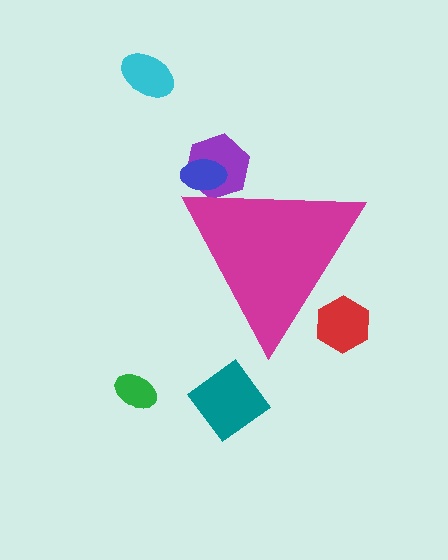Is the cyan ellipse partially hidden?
No, the cyan ellipse is fully visible.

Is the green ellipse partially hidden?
No, the green ellipse is fully visible.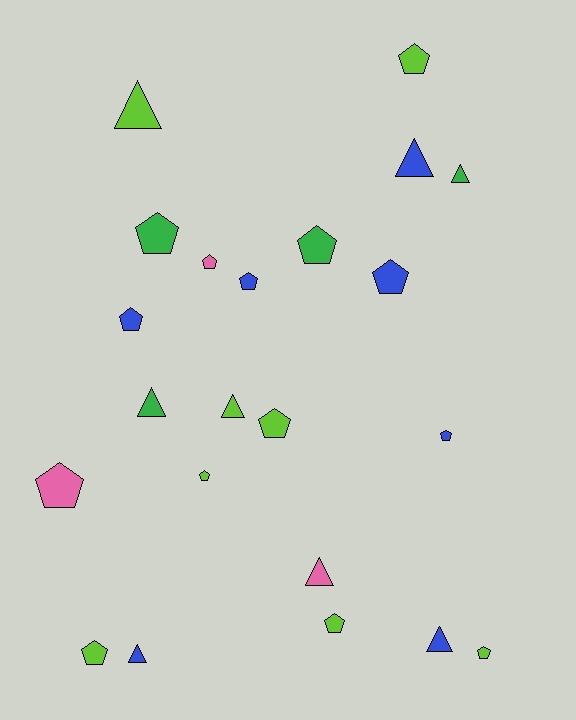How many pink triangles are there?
There is 1 pink triangle.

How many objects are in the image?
There are 22 objects.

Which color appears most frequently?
Lime, with 8 objects.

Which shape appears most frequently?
Pentagon, with 14 objects.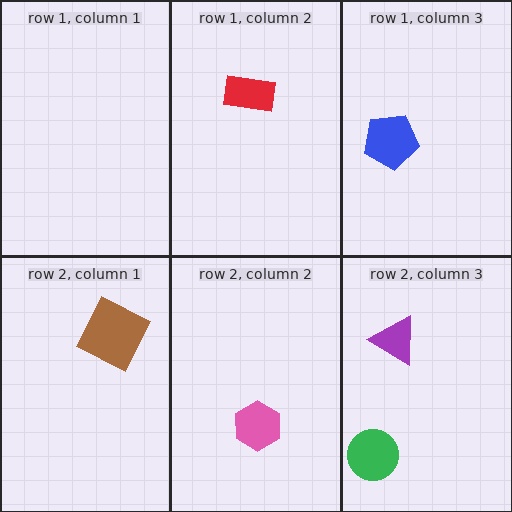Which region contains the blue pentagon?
The row 1, column 3 region.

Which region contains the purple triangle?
The row 2, column 3 region.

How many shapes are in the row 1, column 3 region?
1.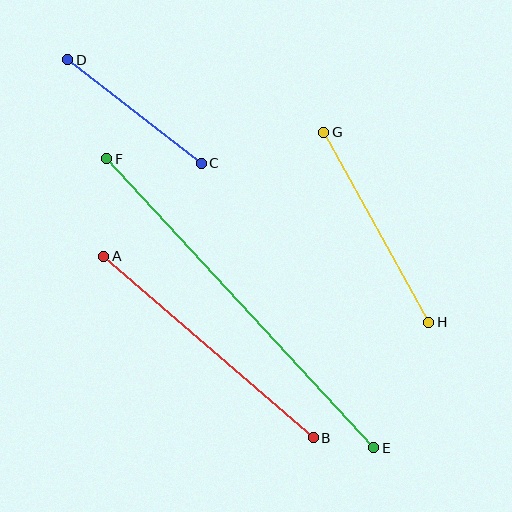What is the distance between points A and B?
The distance is approximately 277 pixels.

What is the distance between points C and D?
The distance is approximately 169 pixels.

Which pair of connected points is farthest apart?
Points E and F are farthest apart.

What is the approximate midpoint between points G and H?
The midpoint is at approximately (376, 227) pixels.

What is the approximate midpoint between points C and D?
The midpoint is at approximately (134, 112) pixels.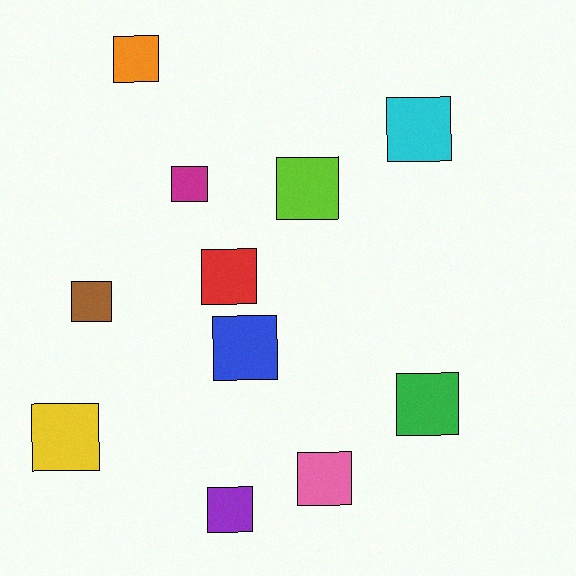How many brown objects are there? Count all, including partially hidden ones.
There is 1 brown object.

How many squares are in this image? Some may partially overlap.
There are 11 squares.